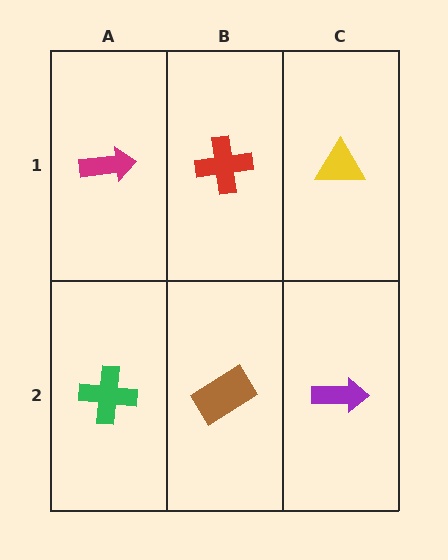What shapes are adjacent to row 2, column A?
A magenta arrow (row 1, column A), a brown rectangle (row 2, column B).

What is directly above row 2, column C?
A yellow triangle.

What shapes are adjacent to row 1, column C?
A purple arrow (row 2, column C), a red cross (row 1, column B).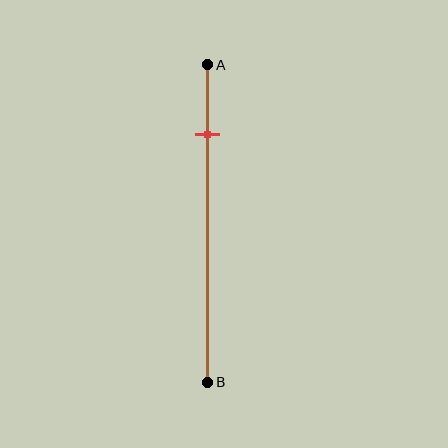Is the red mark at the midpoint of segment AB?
No, the mark is at about 20% from A, not at the 50% midpoint.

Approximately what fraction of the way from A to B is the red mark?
The red mark is approximately 20% of the way from A to B.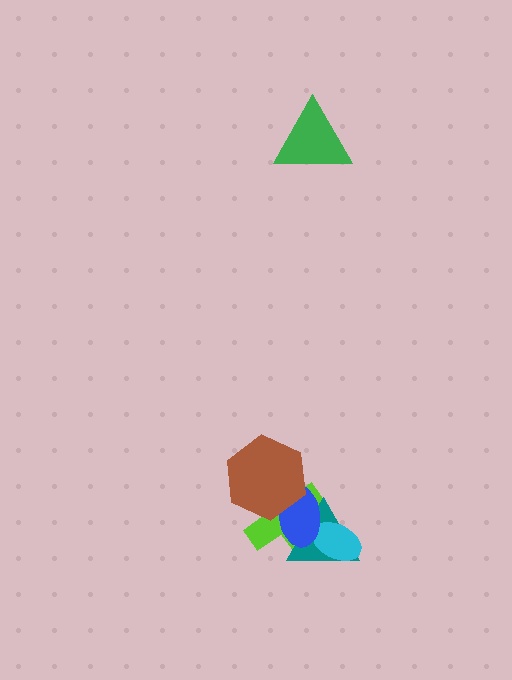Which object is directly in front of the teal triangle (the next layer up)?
The cyan ellipse is directly in front of the teal triangle.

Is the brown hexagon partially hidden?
No, no other shape covers it.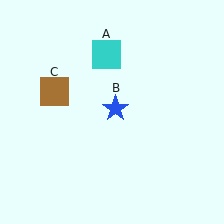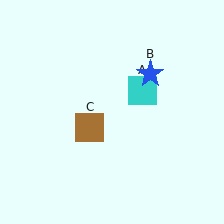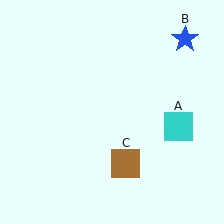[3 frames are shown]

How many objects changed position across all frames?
3 objects changed position: cyan square (object A), blue star (object B), brown square (object C).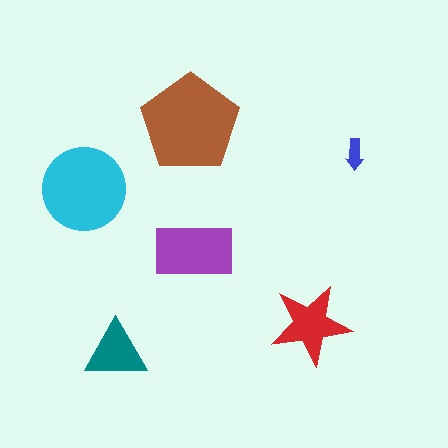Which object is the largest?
The brown pentagon.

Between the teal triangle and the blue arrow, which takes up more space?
The teal triangle.